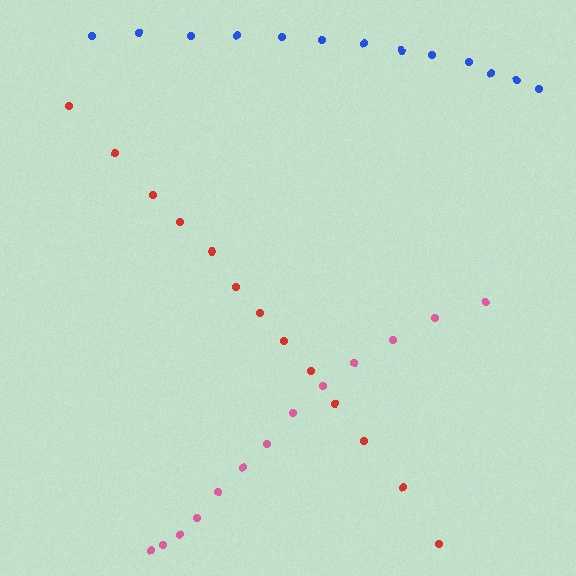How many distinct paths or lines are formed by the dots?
There are 3 distinct paths.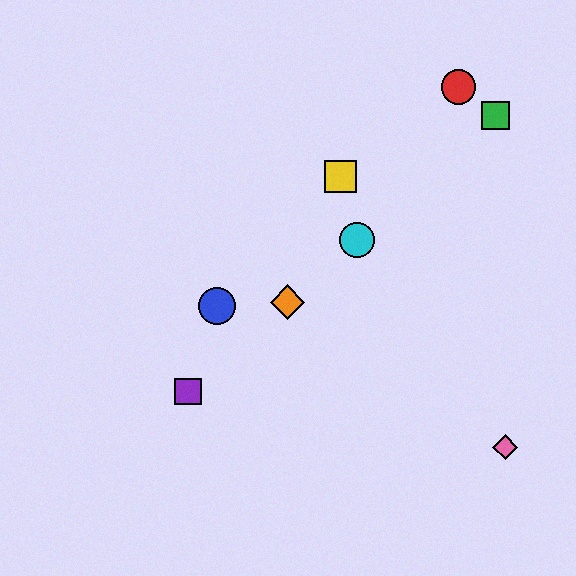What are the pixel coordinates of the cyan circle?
The cyan circle is at (357, 240).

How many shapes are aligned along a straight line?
4 shapes (the green square, the purple square, the orange diamond, the cyan circle) are aligned along a straight line.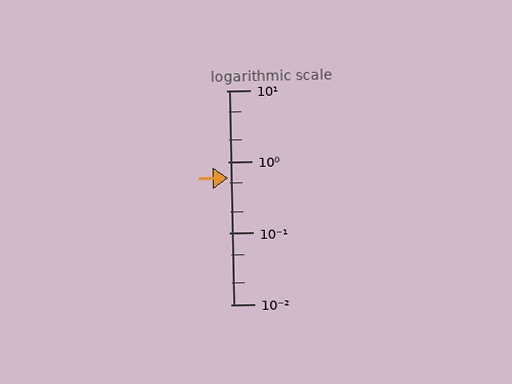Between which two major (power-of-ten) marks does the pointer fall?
The pointer is between 0.1 and 1.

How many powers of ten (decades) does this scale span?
The scale spans 3 decades, from 0.01 to 10.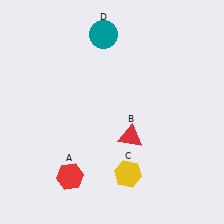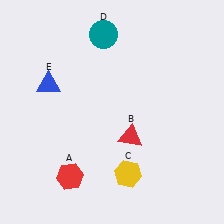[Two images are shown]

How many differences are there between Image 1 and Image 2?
There is 1 difference between the two images.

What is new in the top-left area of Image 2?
A blue triangle (E) was added in the top-left area of Image 2.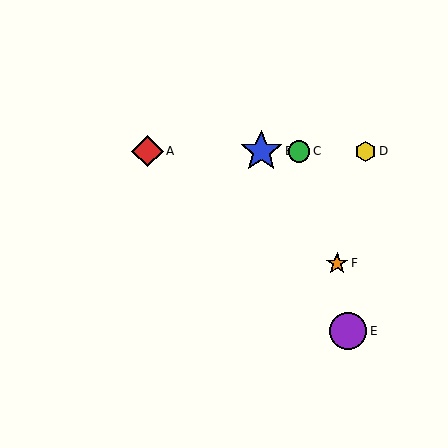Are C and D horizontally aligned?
Yes, both are at y≈151.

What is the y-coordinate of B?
Object B is at y≈151.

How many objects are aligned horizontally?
4 objects (A, B, C, D) are aligned horizontally.